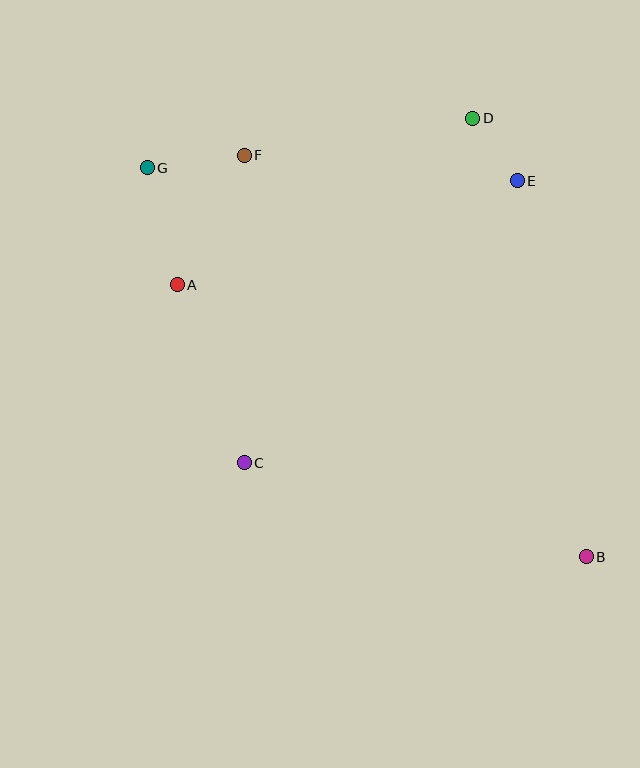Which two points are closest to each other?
Points D and E are closest to each other.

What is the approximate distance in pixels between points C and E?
The distance between C and E is approximately 392 pixels.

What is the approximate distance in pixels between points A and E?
The distance between A and E is approximately 356 pixels.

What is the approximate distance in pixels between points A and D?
The distance between A and D is approximately 339 pixels.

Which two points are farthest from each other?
Points B and G are farthest from each other.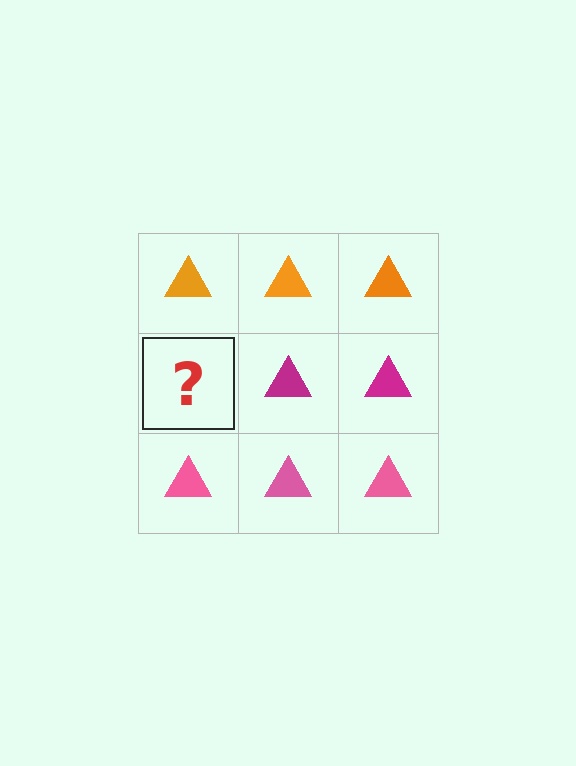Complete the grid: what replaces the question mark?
The question mark should be replaced with a magenta triangle.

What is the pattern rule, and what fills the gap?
The rule is that each row has a consistent color. The gap should be filled with a magenta triangle.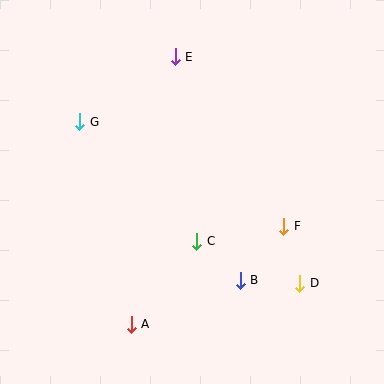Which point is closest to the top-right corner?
Point E is closest to the top-right corner.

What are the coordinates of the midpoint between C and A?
The midpoint between C and A is at (164, 283).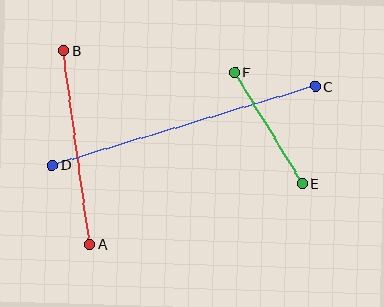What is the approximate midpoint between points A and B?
The midpoint is at approximately (77, 148) pixels.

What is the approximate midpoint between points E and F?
The midpoint is at approximately (269, 128) pixels.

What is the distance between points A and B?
The distance is approximately 196 pixels.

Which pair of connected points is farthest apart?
Points C and D are farthest apart.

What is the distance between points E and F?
The distance is approximately 130 pixels.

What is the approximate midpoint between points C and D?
The midpoint is at approximately (184, 126) pixels.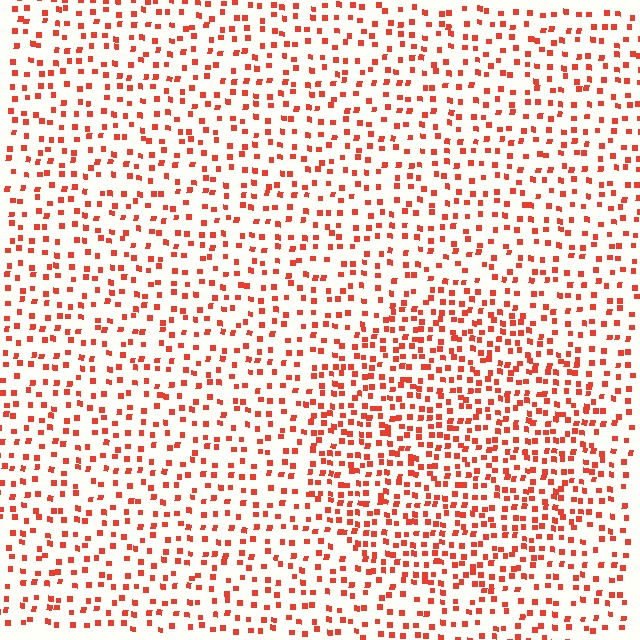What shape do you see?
I see a circle.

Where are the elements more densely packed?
The elements are more densely packed inside the circle boundary.